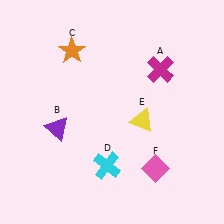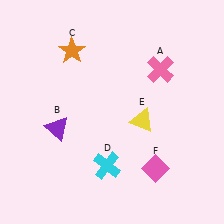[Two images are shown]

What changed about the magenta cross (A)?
In Image 1, A is magenta. In Image 2, it changed to pink.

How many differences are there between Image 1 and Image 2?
There is 1 difference between the two images.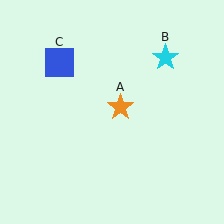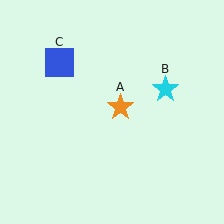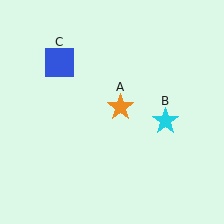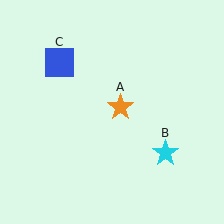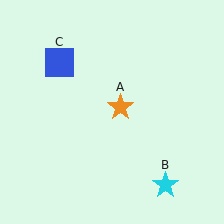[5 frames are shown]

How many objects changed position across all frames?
1 object changed position: cyan star (object B).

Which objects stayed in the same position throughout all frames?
Orange star (object A) and blue square (object C) remained stationary.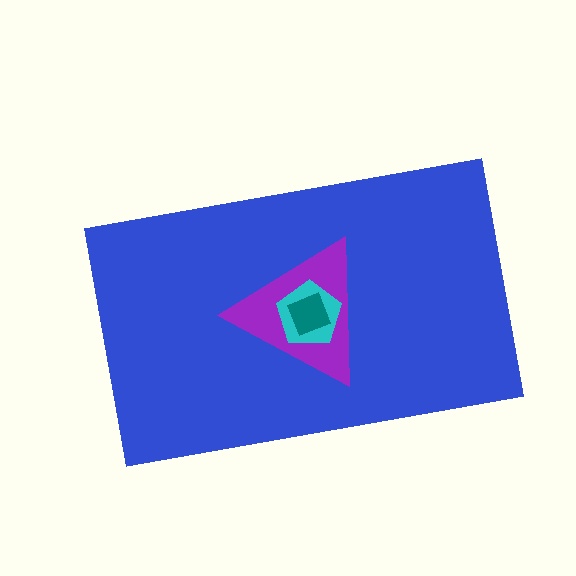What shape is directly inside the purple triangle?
The cyan pentagon.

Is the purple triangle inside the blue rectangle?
Yes.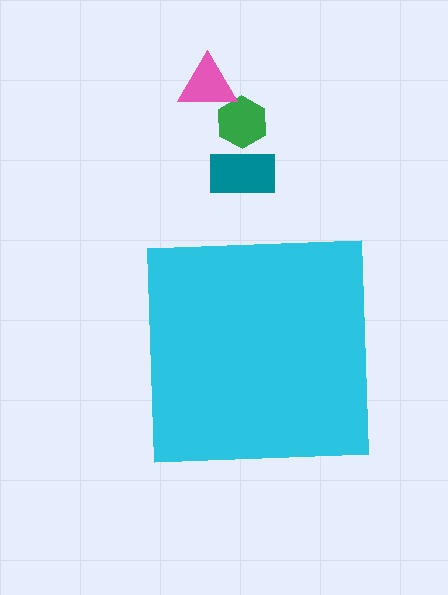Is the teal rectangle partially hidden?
No, the teal rectangle is fully visible.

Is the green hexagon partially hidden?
No, the green hexagon is fully visible.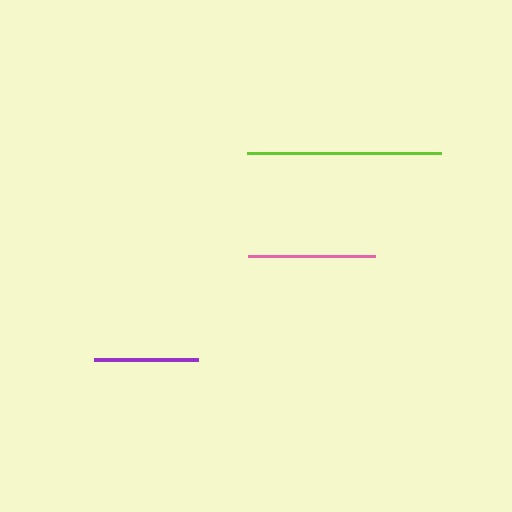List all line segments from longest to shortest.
From longest to shortest: lime, pink, purple.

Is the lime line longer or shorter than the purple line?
The lime line is longer than the purple line.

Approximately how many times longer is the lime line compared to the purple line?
The lime line is approximately 1.9 times the length of the purple line.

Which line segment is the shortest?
The purple line is the shortest at approximately 105 pixels.